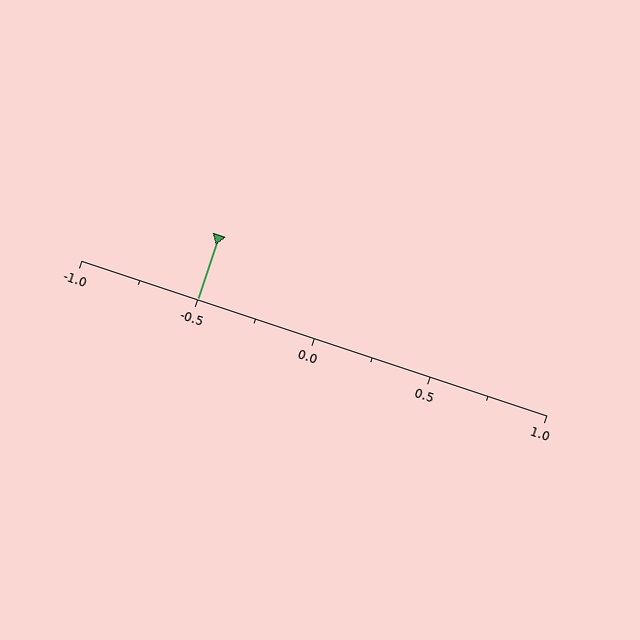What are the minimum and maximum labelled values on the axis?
The axis runs from -1.0 to 1.0.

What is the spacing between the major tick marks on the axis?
The major ticks are spaced 0.5 apart.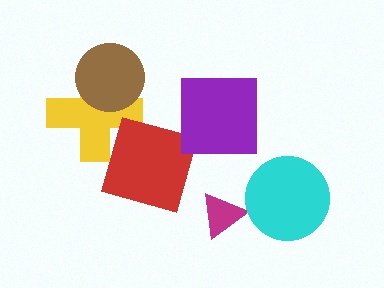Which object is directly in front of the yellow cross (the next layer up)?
The brown circle is directly in front of the yellow cross.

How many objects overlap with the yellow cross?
2 objects overlap with the yellow cross.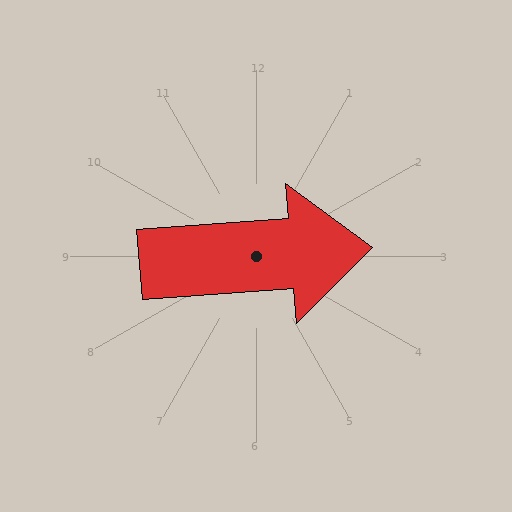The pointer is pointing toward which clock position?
Roughly 3 o'clock.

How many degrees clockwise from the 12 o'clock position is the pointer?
Approximately 86 degrees.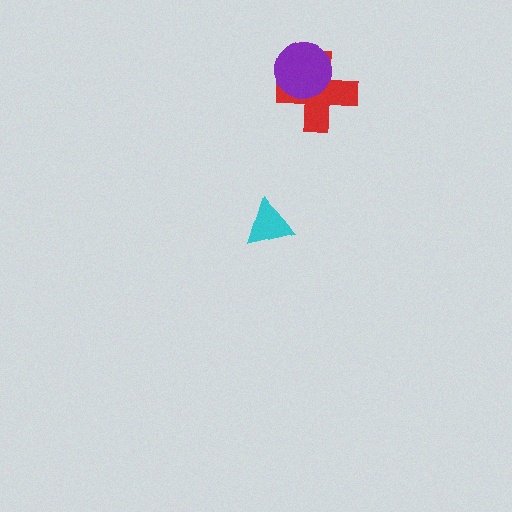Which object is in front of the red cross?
The purple circle is in front of the red cross.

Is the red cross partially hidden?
Yes, it is partially covered by another shape.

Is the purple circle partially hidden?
No, no other shape covers it.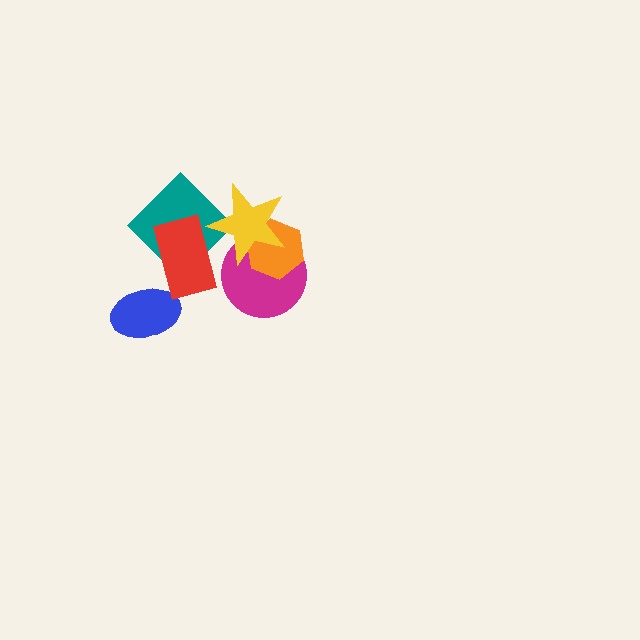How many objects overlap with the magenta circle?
2 objects overlap with the magenta circle.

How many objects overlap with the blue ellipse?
0 objects overlap with the blue ellipse.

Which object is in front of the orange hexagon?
The yellow star is in front of the orange hexagon.